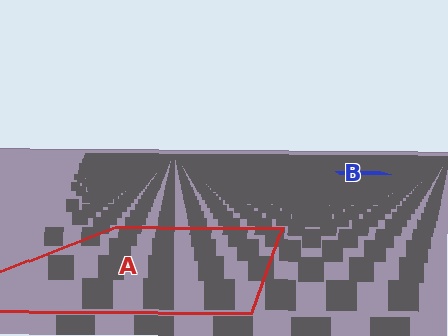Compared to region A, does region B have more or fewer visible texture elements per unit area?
Region B has more texture elements per unit area — they are packed more densely because it is farther away.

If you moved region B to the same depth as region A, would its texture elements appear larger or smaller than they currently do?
They would appear larger. At a closer depth, the same texture elements are projected at a bigger on-screen size.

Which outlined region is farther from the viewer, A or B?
Region B is farther from the viewer — the texture elements inside it appear smaller and more densely packed.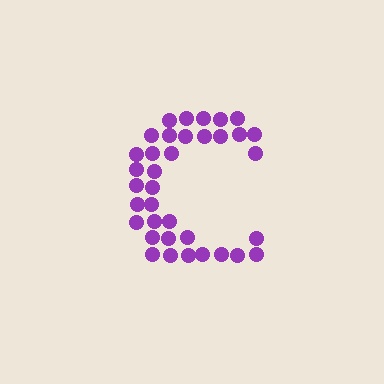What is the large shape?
The large shape is the letter C.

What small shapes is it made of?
It is made of small circles.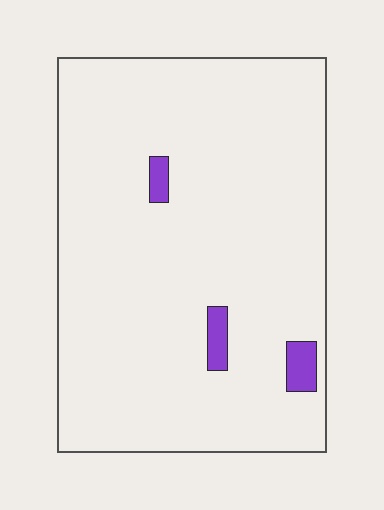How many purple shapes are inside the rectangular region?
3.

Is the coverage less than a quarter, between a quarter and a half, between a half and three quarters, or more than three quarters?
Less than a quarter.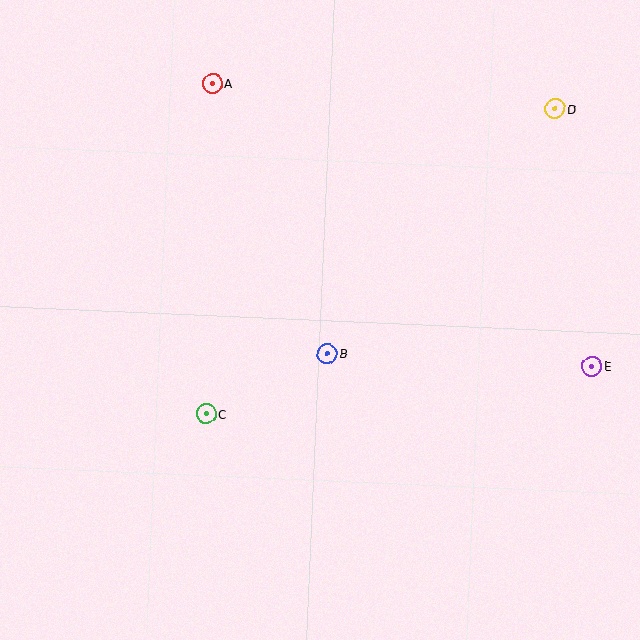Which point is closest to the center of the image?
Point B at (327, 354) is closest to the center.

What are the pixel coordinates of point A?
Point A is at (213, 83).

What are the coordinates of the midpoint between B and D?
The midpoint between B and D is at (441, 231).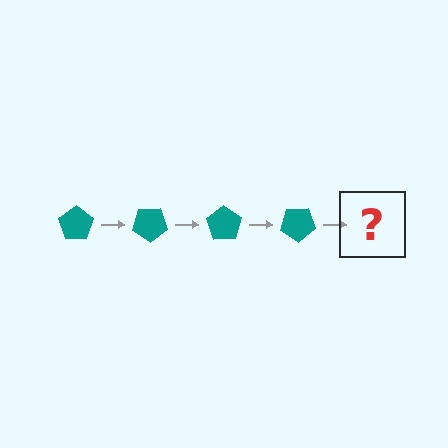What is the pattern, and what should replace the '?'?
The pattern is that the pentagon rotates 35 degrees each step. The '?' should be a teal pentagon rotated 140 degrees.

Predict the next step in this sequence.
The next step is a teal pentagon rotated 140 degrees.